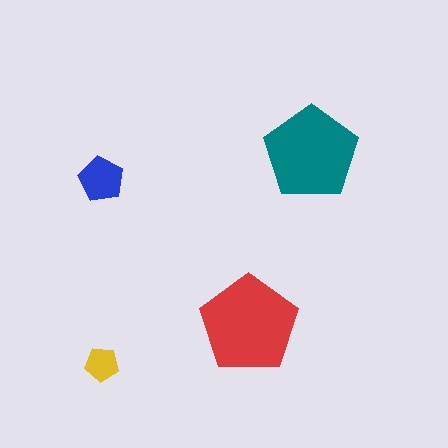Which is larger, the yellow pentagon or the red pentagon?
The red one.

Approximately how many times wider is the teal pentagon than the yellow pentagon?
About 2.5 times wider.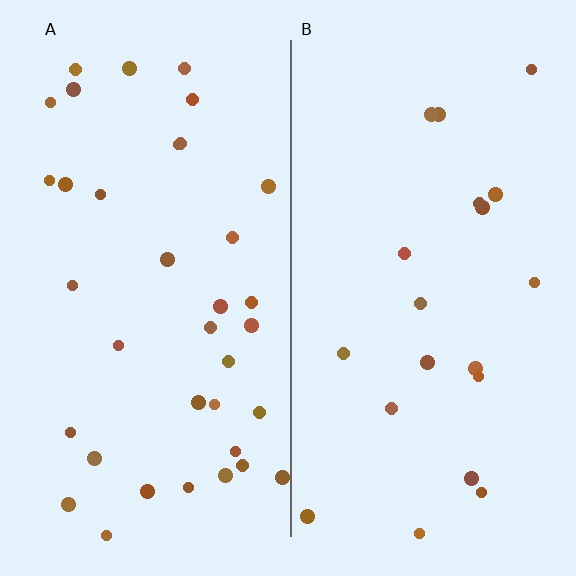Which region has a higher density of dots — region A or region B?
A (the left).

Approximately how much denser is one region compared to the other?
Approximately 1.8× — region A over region B.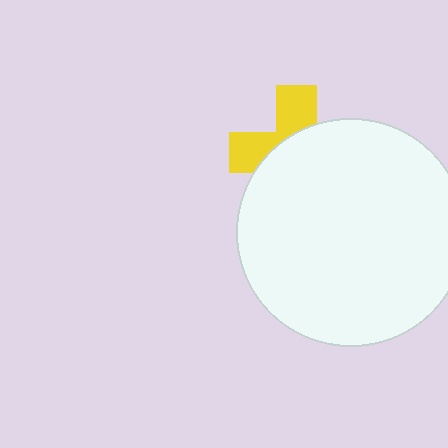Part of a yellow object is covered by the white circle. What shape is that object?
It is a cross.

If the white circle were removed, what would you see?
You would see the complete yellow cross.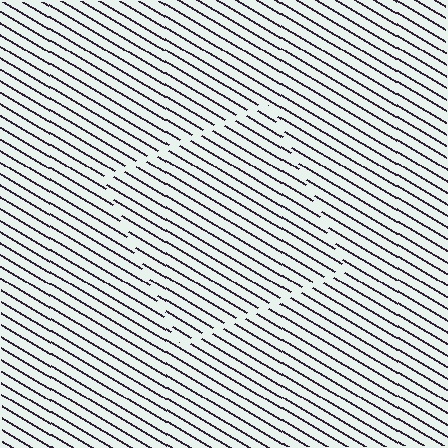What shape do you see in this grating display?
An illusory square. The interior of the shape contains the same grating, shifted by half a period — the contour is defined by the phase discontinuity where line-ends from the inner and outer gratings abut.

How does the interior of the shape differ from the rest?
The interior of the shape contains the same grating, shifted by half a period — the contour is defined by the phase discontinuity where line-ends from the inner and outer gratings abut.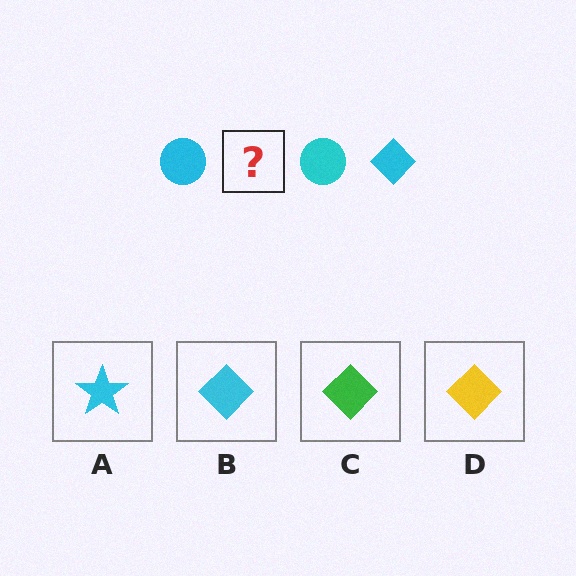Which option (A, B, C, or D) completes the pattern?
B.